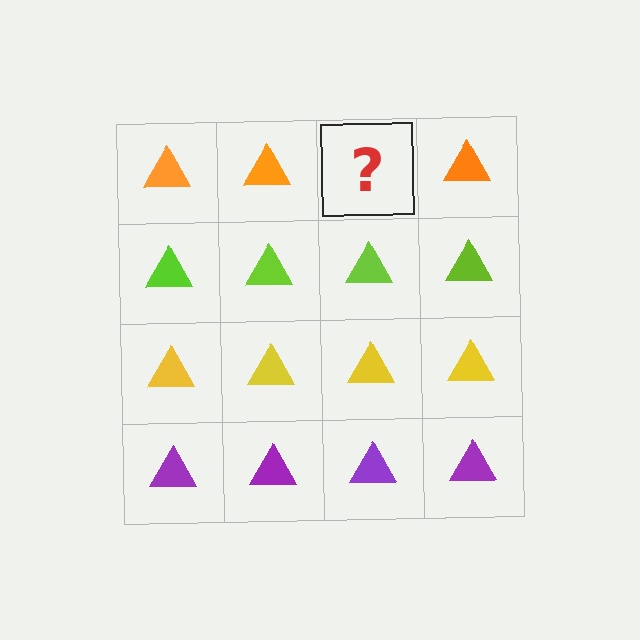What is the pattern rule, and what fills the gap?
The rule is that each row has a consistent color. The gap should be filled with an orange triangle.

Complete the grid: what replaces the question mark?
The question mark should be replaced with an orange triangle.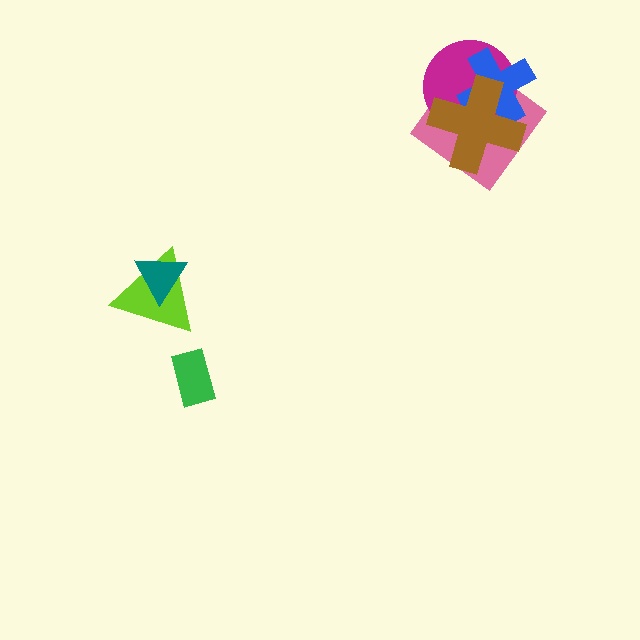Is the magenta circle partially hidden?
Yes, it is partially covered by another shape.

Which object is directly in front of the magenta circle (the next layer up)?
The blue cross is directly in front of the magenta circle.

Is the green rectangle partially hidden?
No, no other shape covers it.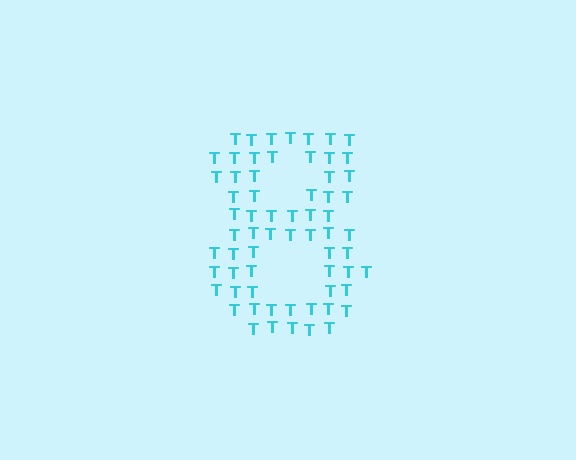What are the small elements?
The small elements are letter T's.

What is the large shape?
The large shape is the digit 8.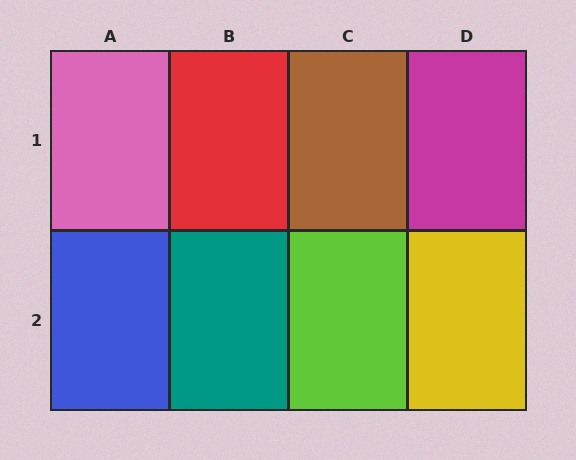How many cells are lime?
1 cell is lime.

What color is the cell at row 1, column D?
Magenta.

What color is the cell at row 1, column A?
Pink.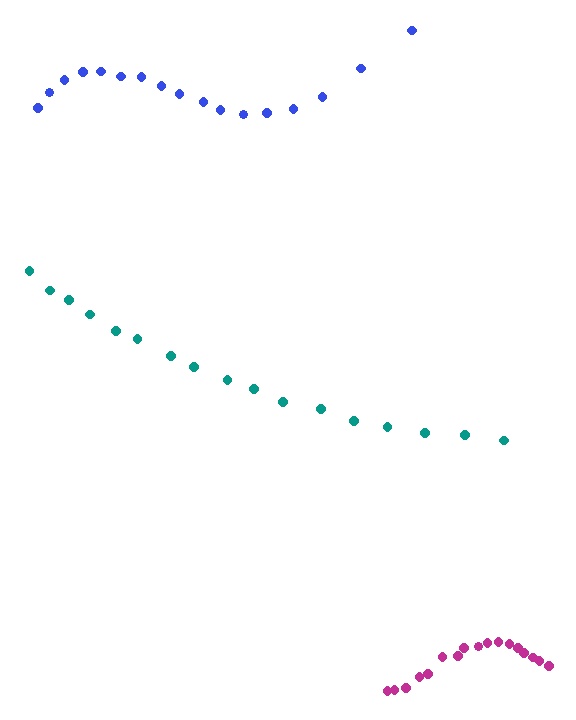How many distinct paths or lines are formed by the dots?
There are 3 distinct paths.